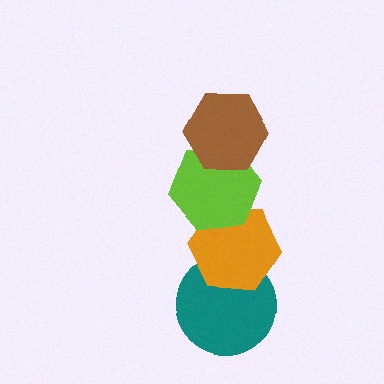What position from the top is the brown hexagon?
The brown hexagon is 1st from the top.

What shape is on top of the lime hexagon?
The brown hexagon is on top of the lime hexagon.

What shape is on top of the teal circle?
The orange hexagon is on top of the teal circle.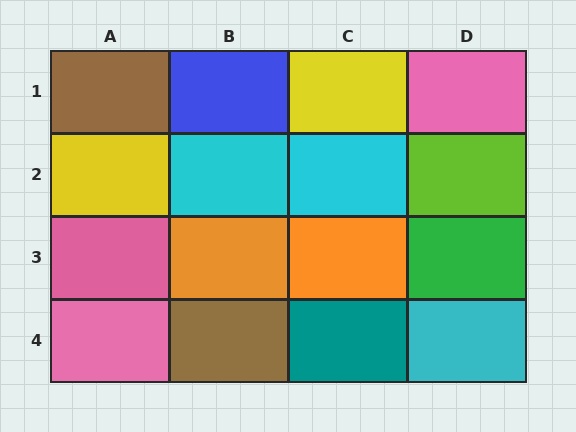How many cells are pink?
3 cells are pink.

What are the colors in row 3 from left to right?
Pink, orange, orange, green.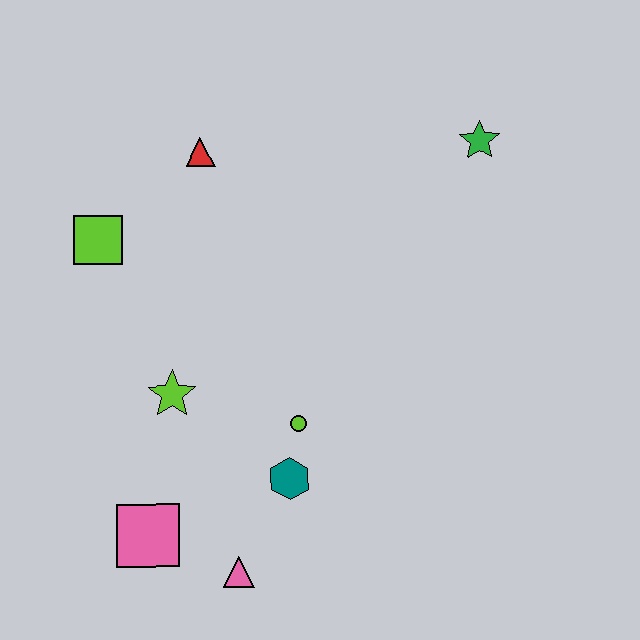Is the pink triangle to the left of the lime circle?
Yes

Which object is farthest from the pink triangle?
The green star is farthest from the pink triangle.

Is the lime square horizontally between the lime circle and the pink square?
No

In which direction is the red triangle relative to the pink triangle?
The red triangle is above the pink triangle.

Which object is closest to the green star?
The red triangle is closest to the green star.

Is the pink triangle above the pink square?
No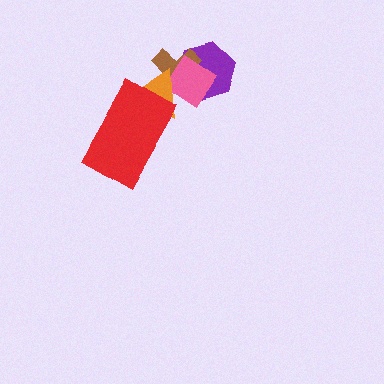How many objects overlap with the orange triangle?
3 objects overlap with the orange triangle.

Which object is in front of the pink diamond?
The orange triangle is in front of the pink diamond.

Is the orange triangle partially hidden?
Yes, it is partially covered by another shape.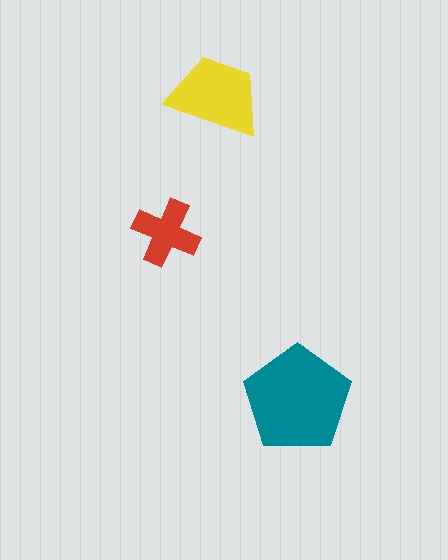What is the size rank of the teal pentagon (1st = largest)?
1st.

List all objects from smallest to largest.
The red cross, the yellow trapezoid, the teal pentagon.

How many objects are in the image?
There are 3 objects in the image.